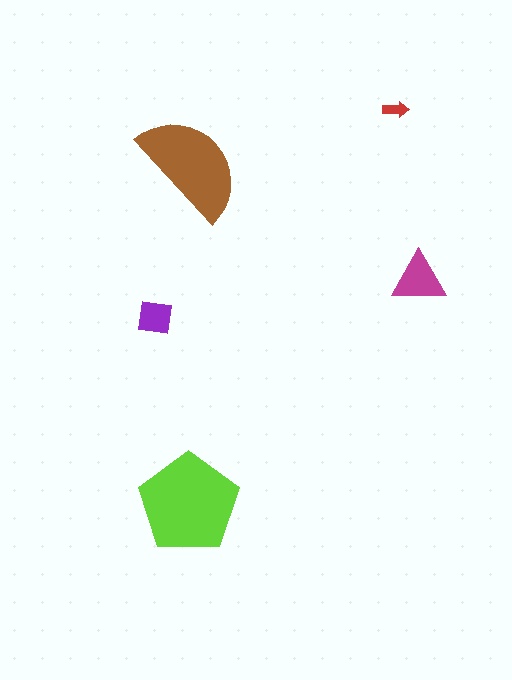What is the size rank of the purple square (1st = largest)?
4th.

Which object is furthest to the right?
The magenta triangle is rightmost.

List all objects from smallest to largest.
The red arrow, the purple square, the magenta triangle, the brown semicircle, the lime pentagon.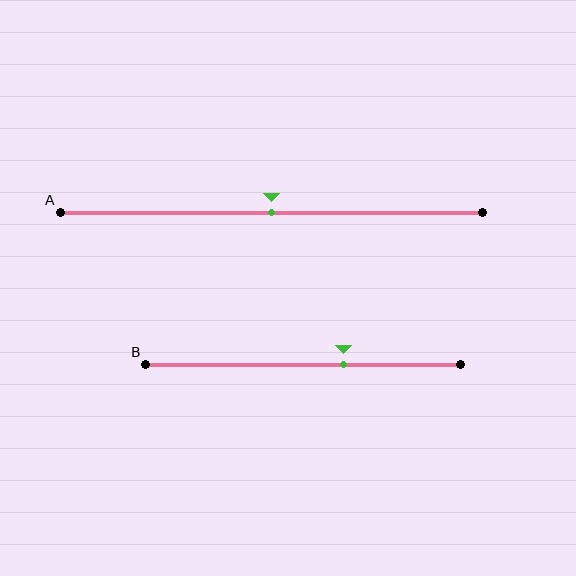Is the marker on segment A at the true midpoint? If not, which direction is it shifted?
Yes, the marker on segment A is at the true midpoint.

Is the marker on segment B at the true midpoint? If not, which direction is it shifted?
No, the marker on segment B is shifted to the right by about 13% of the segment length.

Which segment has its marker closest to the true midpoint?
Segment A has its marker closest to the true midpoint.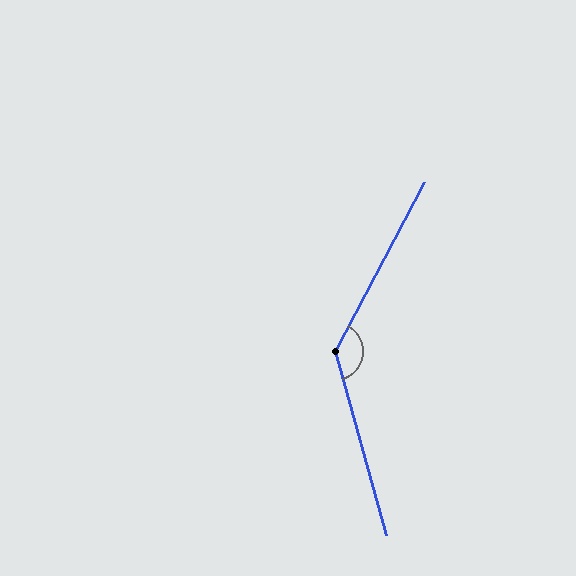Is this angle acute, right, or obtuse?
It is obtuse.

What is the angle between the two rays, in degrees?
Approximately 137 degrees.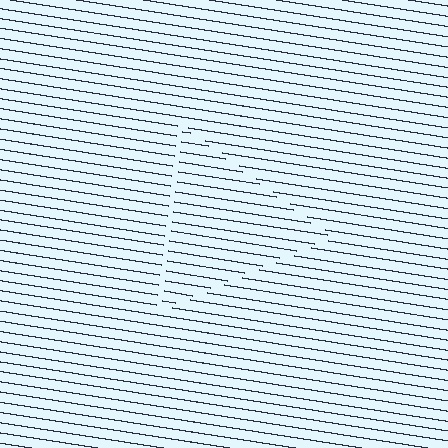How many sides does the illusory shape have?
3 sides — the line-ends trace a triangle.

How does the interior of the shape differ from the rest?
The interior of the shape contains the same grating, shifted by half a period — the contour is defined by the phase discontinuity where line-ends from the inner and outer gratings abut.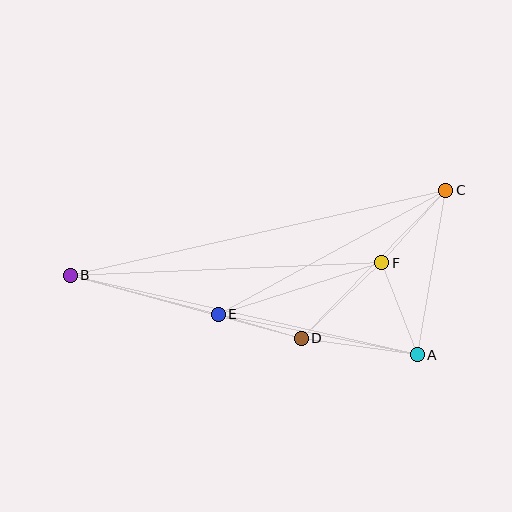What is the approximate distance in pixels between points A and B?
The distance between A and B is approximately 356 pixels.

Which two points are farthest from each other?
Points B and C are farthest from each other.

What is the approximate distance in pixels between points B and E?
The distance between B and E is approximately 153 pixels.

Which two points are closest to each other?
Points D and E are closest to each other.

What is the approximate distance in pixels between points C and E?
The distance between C and E is approximately 259 pixels.